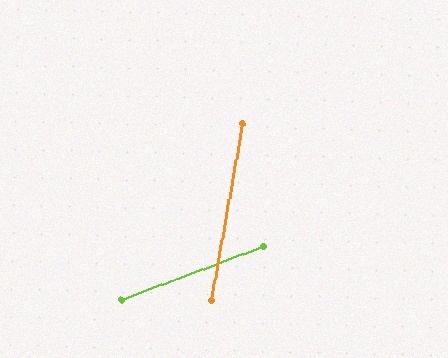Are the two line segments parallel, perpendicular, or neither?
Neither parallel nor perpendicular — they differ by about 60°.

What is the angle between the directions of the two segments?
Approximately 60 degrees.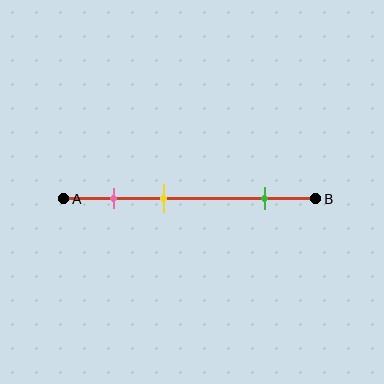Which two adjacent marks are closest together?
The pink and yellow marks are the closest adjacent pair.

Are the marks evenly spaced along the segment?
No, the marks are not evenly spaced.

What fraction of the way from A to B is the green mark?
The green mark is approximately 80% (0.8) of the way from A to B.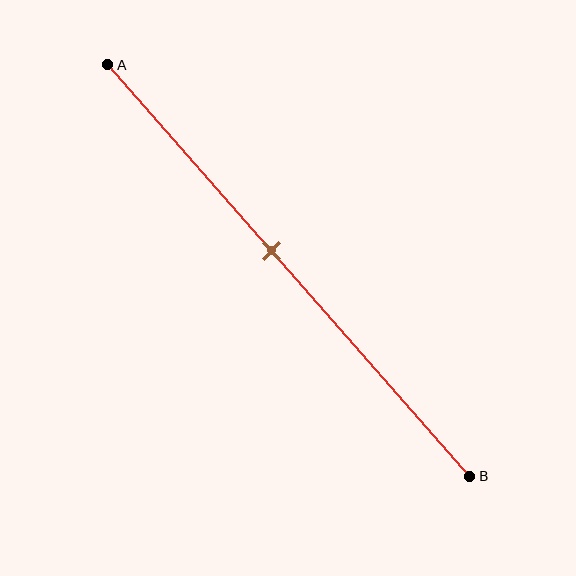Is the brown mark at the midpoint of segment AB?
No, the mark is at about 45% from A, not at the 50% midpoint.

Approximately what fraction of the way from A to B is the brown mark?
The brown mark is approximately 45% of the way from A to B.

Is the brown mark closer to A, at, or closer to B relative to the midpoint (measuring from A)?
The brown mark is closer to point A than the midpoint of segment AB.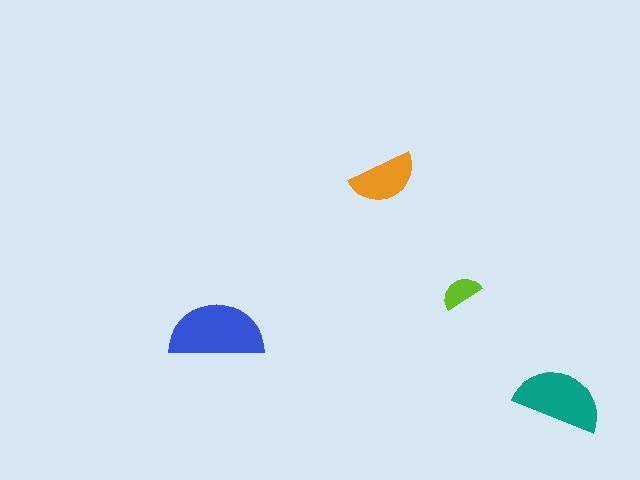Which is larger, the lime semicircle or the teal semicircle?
The teal one.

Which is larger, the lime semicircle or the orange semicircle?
The orange one.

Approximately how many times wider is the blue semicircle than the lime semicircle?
About 2.5 times wider.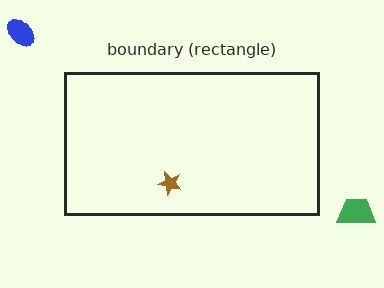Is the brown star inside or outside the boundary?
Inside.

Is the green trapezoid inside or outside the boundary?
Outside.